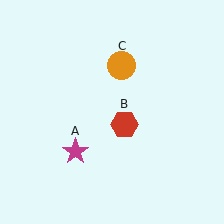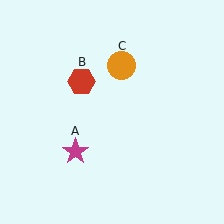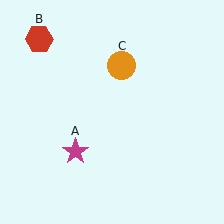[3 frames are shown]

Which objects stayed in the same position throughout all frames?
Magenta star (object A) and orange circle (object C) remained stationary.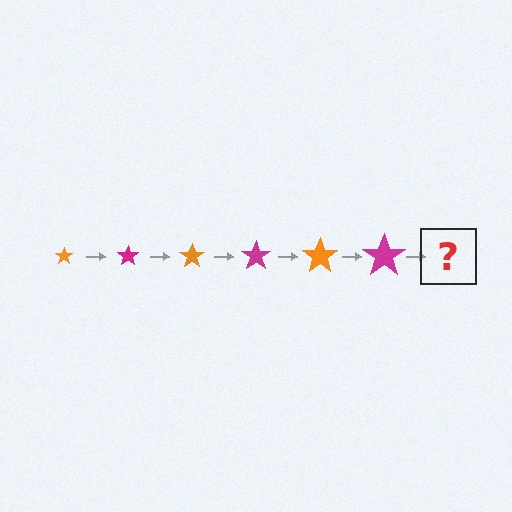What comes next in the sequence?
The next element should be an orange star, larger than the previous one.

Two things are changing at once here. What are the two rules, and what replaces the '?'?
The two rules are that the star grows larger each step and the color cycles through orange and magenta. The '?' should be an orange star, larger than the previous one.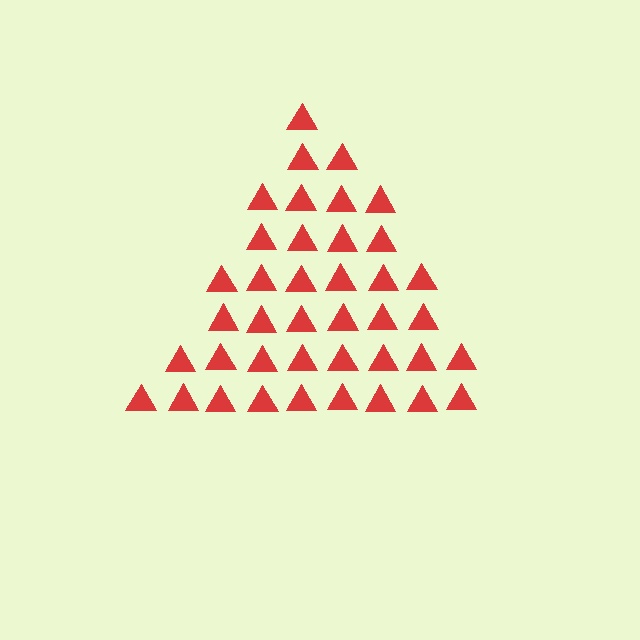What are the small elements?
The small elements are triangles.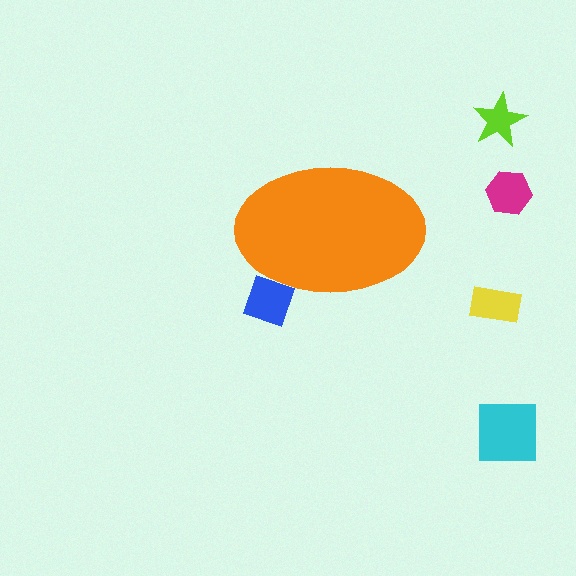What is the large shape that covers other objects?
An orange ellipse.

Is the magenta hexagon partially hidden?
No, the magenta hexagon is fully visible.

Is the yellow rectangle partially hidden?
No, the yellow rectangle is fully visible.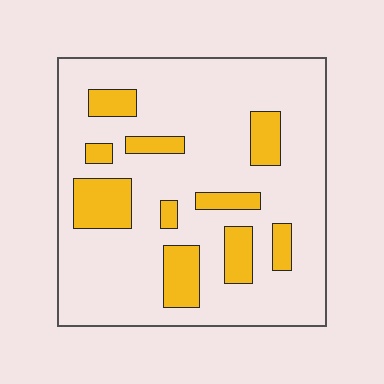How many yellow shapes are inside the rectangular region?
10.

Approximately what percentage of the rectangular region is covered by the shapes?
Approximately 20%.